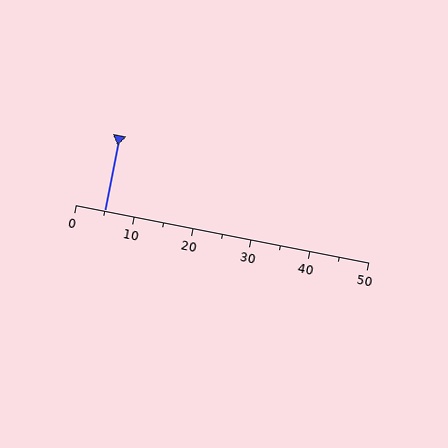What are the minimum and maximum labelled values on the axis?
The axis runs from 0 to 50.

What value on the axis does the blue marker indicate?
The marker indicates approximately 5.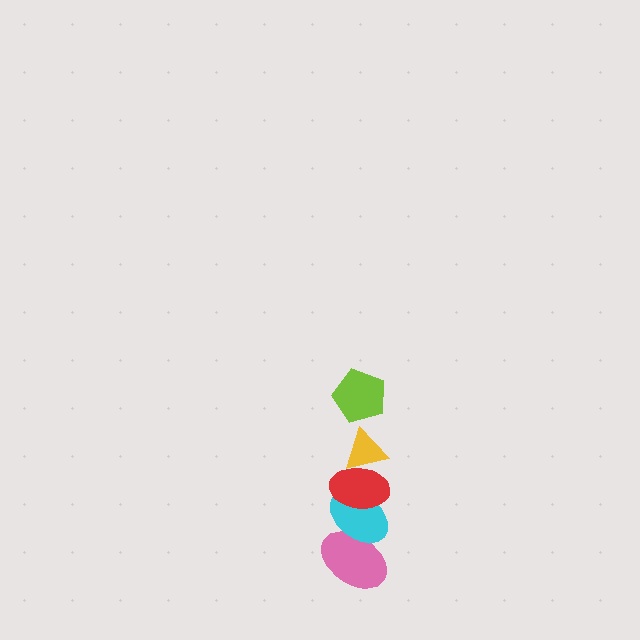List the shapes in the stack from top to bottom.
From top to bottom: the lime pentagon, the yellow triangle, the red ellipse, the cyan ellipse, the pink ellipse.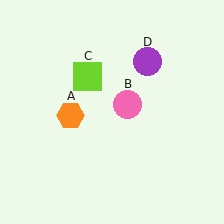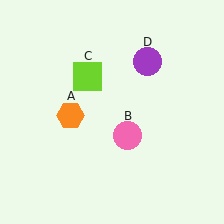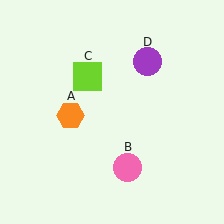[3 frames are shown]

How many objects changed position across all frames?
1 object changed position: pink circle (object B).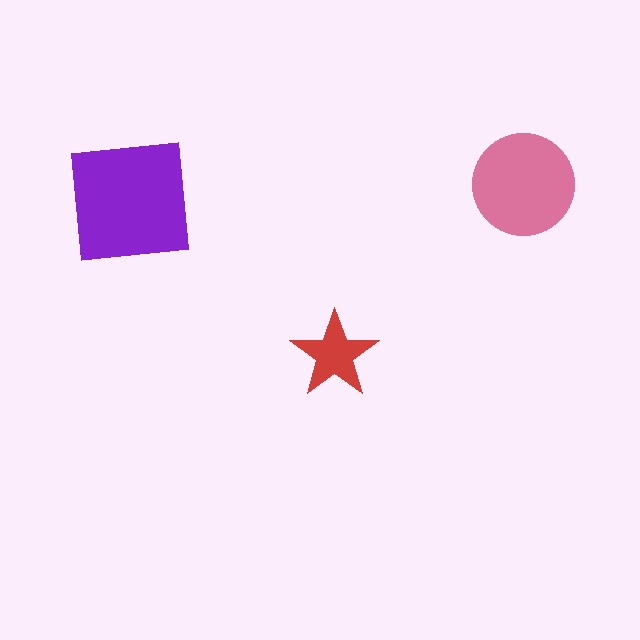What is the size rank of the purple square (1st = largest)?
1st.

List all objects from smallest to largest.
The red star, the pink circle, the purple square.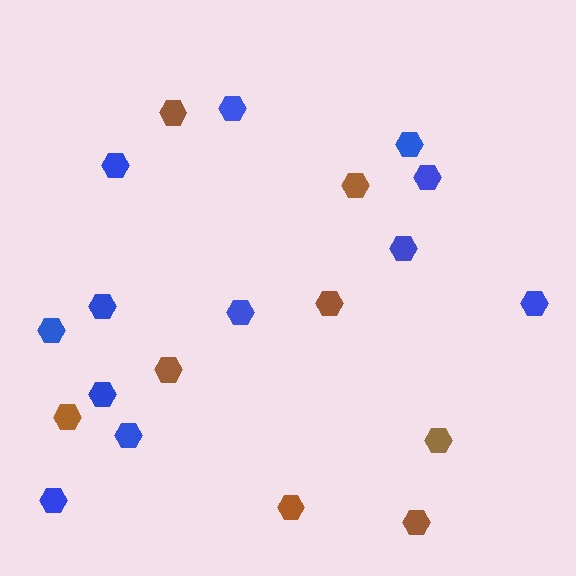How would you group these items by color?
There are 2 groups: one group of blue hexagons (12) and one group of brown hexagons (8).